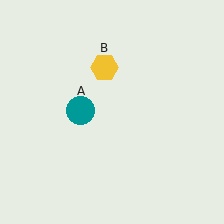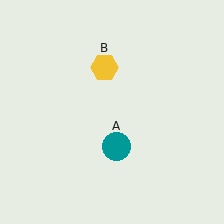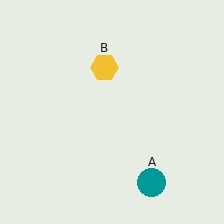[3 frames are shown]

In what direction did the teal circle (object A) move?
The teal circle (object A) moved down and to the right.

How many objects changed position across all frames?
1 object changed position: teal circle (object A).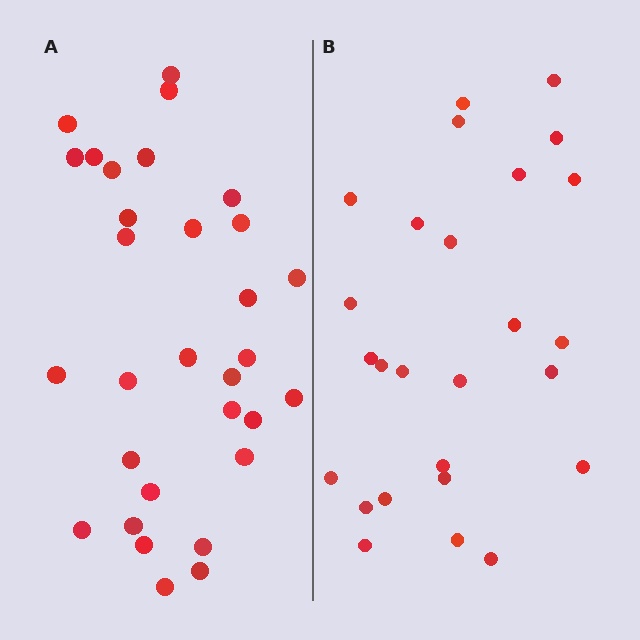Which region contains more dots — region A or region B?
Region A (the left region) has more dots.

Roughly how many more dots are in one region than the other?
Region A has about 5 more dots than region B.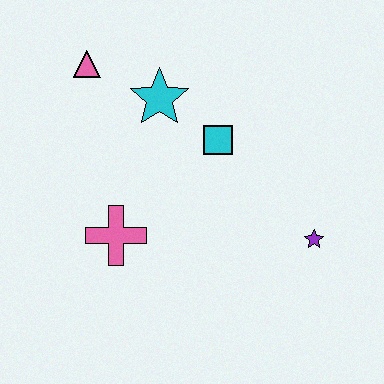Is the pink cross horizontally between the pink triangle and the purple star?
Yes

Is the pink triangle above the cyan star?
Yes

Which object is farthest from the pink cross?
The purple star is farthest from the pink cross.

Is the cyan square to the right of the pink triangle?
Yes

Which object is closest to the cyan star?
The cyan square is closest to the cyan star.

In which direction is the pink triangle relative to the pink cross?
The pink triangle is above the pink cross.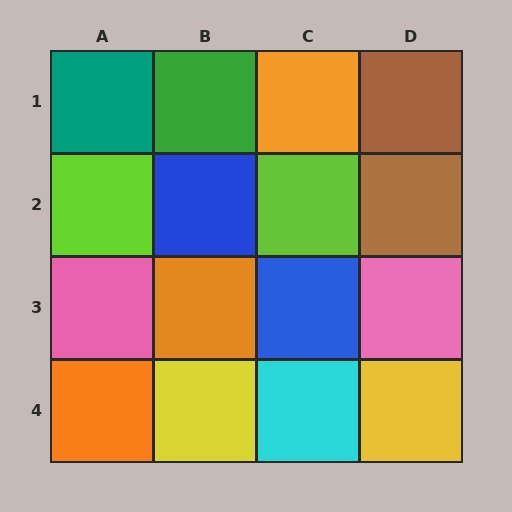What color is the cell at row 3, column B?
Orange.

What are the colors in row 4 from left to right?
Orange, yellow, cyan, yellow.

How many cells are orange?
3 cells are orange.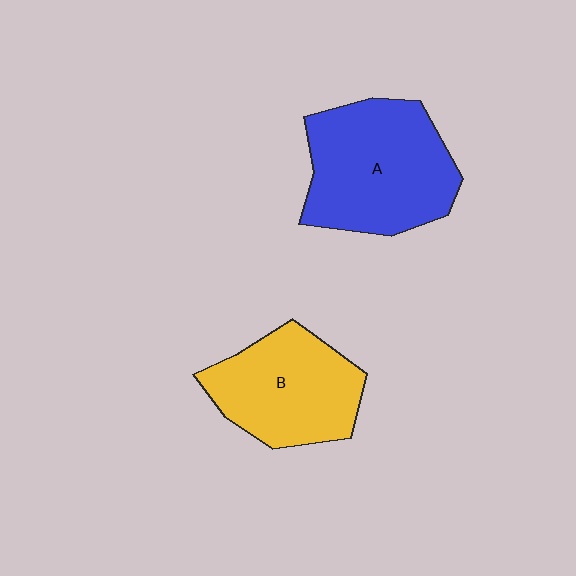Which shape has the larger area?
Shape A (blue).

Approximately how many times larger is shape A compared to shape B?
Approximately 1.2 times.